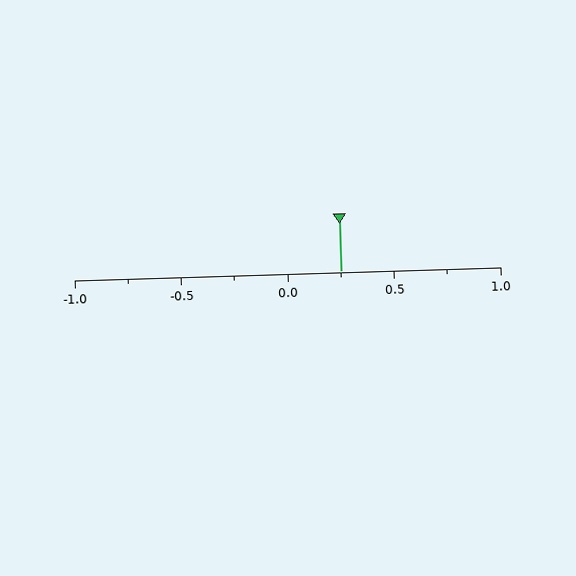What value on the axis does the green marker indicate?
The marker indicates approximately 0.25.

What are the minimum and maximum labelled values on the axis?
The axis runs from -1.0 to 1.0.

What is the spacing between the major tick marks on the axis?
The major ticks are spaced 0.5 apart.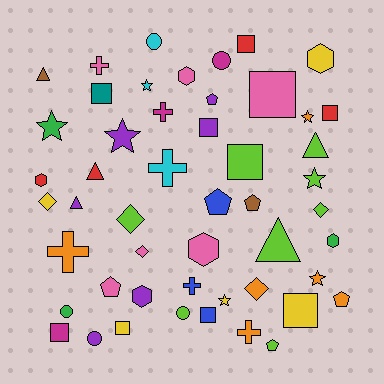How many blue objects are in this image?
There are 3 blue objects.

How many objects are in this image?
There are 50 objects.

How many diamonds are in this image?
There are 5 diamonds.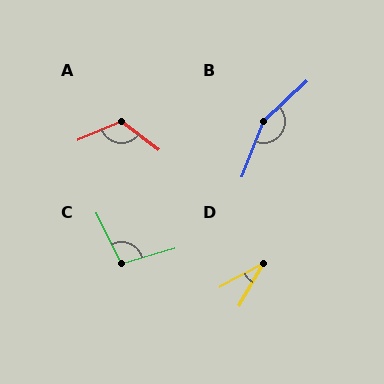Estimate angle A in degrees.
Approximately 121 degrees.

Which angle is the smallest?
D, at approximately 31 degrees.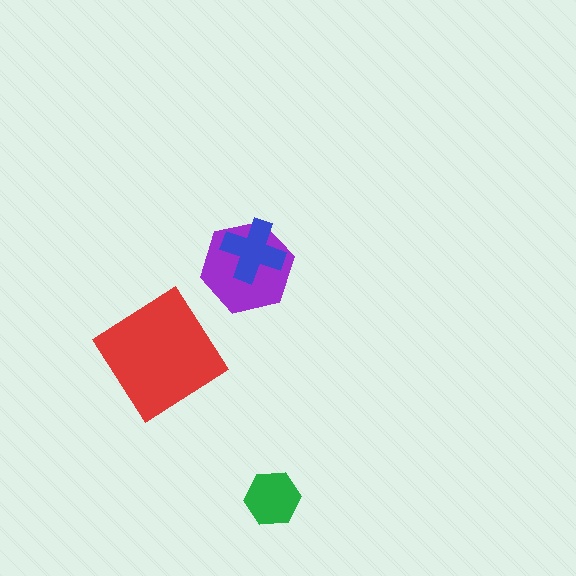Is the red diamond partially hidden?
No, no other shape covers it.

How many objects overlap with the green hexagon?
0 objects overlap with the green hexagon.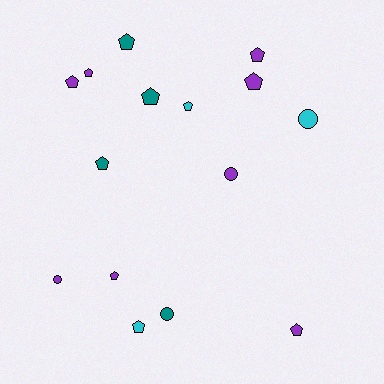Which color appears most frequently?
Purple, with 8 objects.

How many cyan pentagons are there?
There are 2 cyan pentagons.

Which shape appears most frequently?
Pentagon, with 11 objects.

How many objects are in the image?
There are 15 objects.